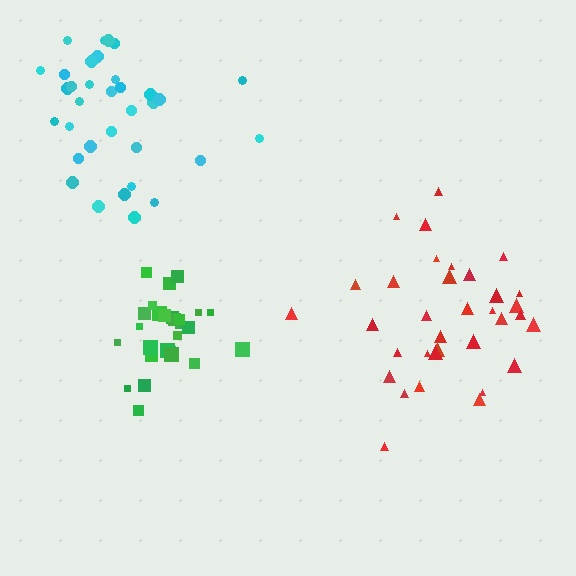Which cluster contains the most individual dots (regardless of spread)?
Red (34).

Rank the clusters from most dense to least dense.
green, cyan, red.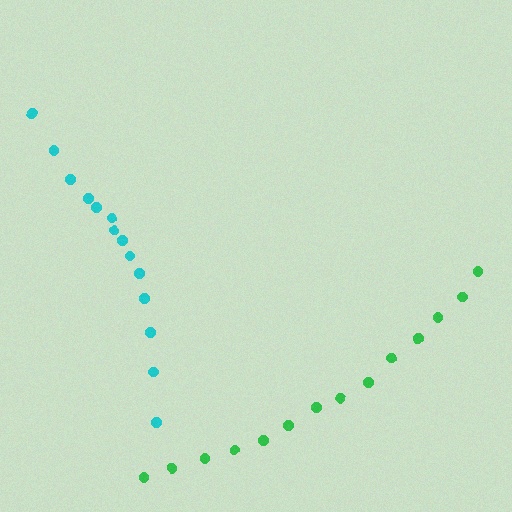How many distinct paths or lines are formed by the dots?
There are 2 distinct paths.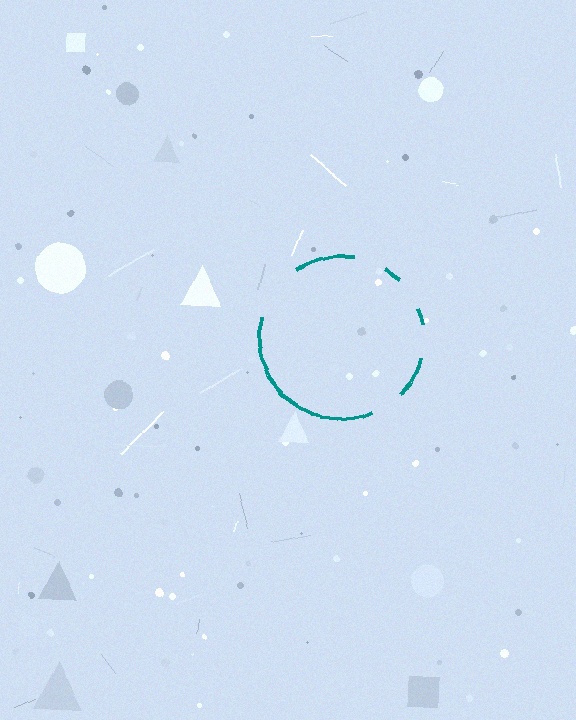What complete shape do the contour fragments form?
The contour fragments form a circle.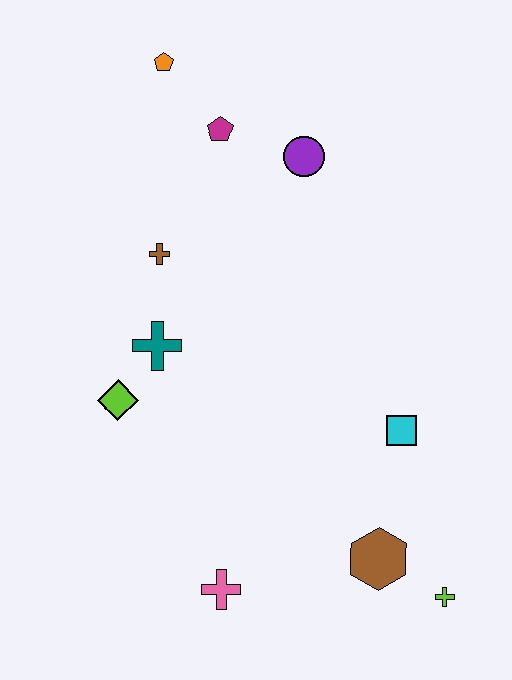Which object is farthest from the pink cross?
The orange pentagon is farthest from the pink cross.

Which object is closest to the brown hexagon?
The lime cross is closest to the brown hexagon.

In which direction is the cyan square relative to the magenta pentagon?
The cyan square is below the magenta pentagon.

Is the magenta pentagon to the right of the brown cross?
Yes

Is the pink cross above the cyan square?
No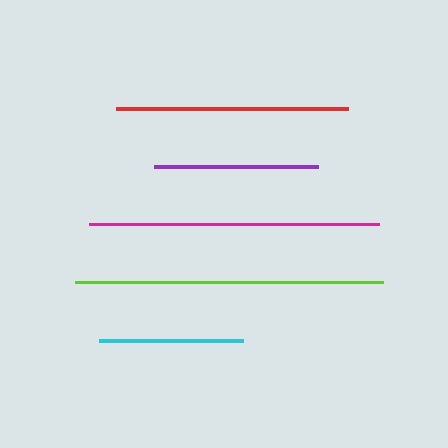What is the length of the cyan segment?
The cyan segment is approximately 144 pixels long.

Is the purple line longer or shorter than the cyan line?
The purple line is longer than the cyan line.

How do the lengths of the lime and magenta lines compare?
The lime and magenta lines are approximately the same length.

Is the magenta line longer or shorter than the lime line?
The lime line is longer than the magenta line.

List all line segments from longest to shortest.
From longest to shortest: lime, magenta, red, purple, cyan.